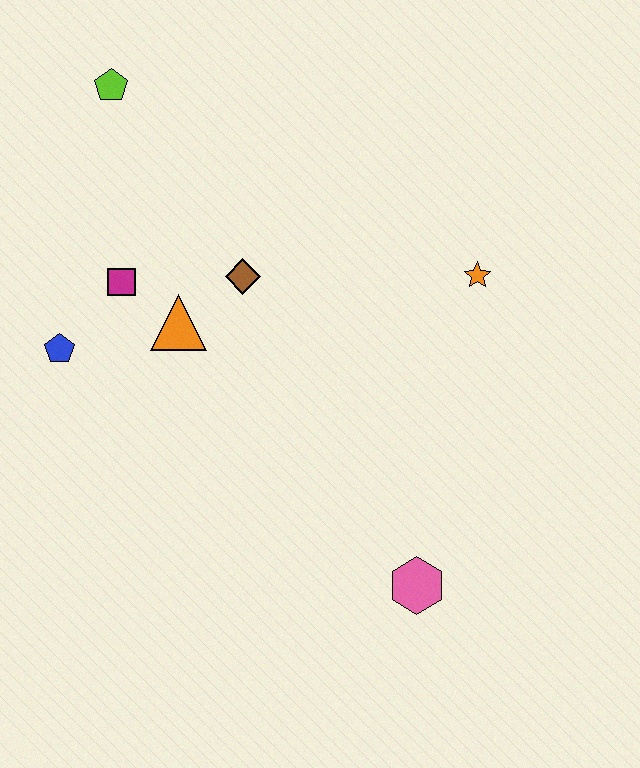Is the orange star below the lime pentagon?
Yes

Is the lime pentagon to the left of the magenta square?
Yes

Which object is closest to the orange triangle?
The magenta square is closest to the orange triangle.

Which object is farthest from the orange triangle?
The pink hexagon is farthest from the orange triangle.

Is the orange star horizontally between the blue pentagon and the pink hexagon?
No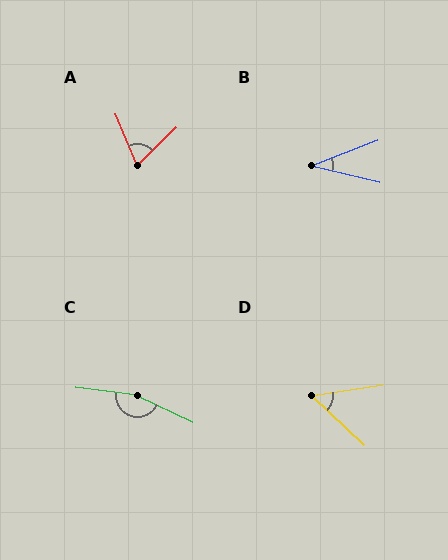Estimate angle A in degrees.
Approximately 68 degrees.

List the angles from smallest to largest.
B (35°), D (51°), A (68°), C (161°).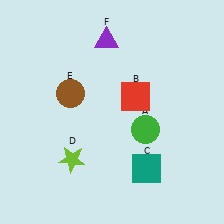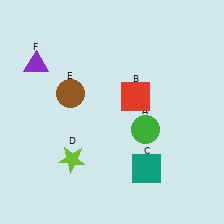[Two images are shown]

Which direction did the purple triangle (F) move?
The purple triangle (F) moved left.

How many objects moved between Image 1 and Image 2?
1 object moved between the two images.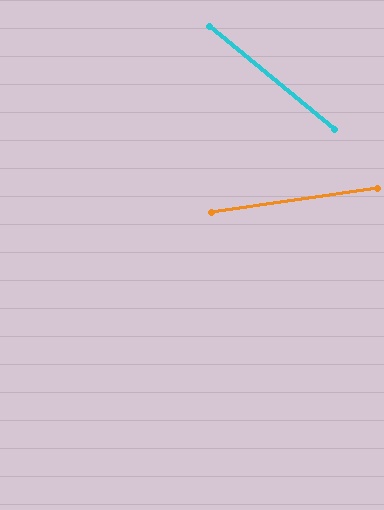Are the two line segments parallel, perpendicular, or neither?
Neither parallel nor perpendicular — they differ by about 48°.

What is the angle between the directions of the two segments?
Approximately 48 degrees.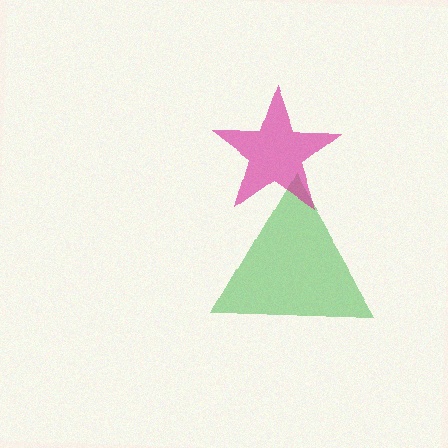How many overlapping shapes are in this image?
There are 2 overlapping shapes in the image.